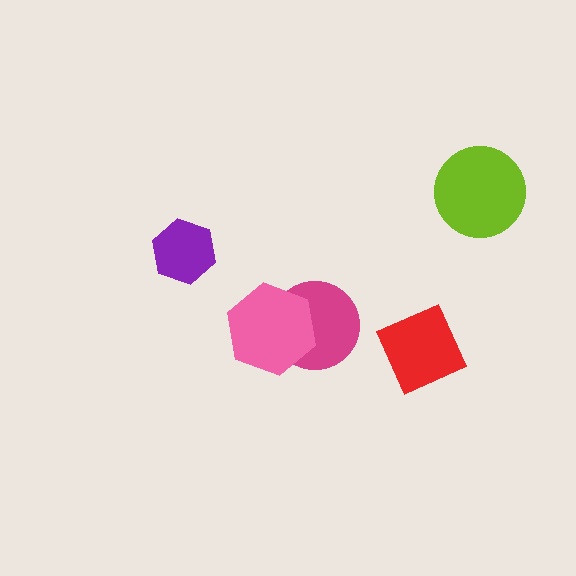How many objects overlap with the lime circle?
0 objects overlap with the lime circle.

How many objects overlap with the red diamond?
0 objects overlap with the red diamond.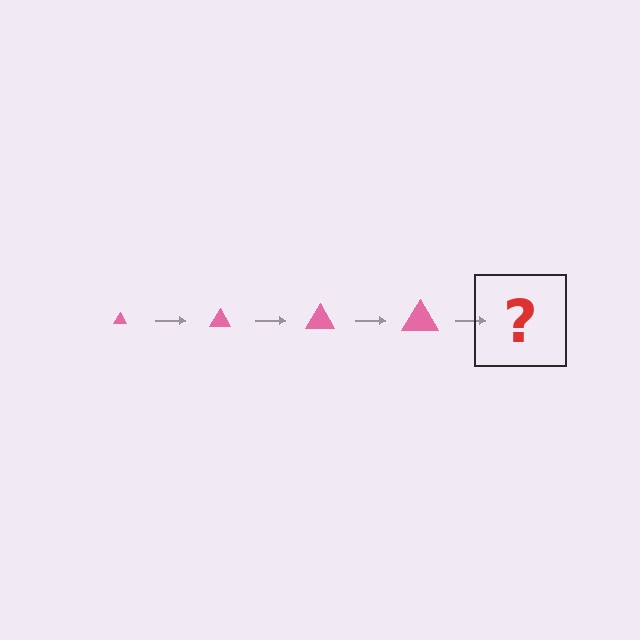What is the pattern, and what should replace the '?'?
The pattern is that the triangle gets progressively larger each step. The '?' should be a pink triangle, larger than the previous one.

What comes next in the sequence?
The next element should be a pink triangle, larger than the previous one.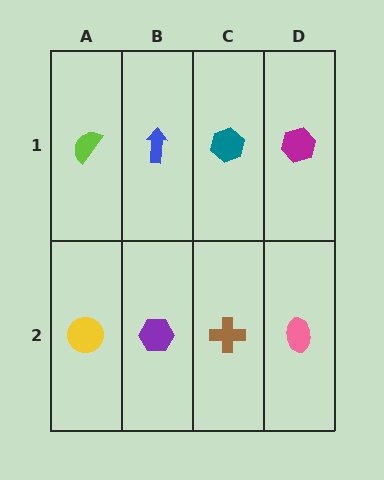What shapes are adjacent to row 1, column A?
A yellow circle (row 2, column A), a blue arrow (row 1, column B).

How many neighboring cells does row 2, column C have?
3.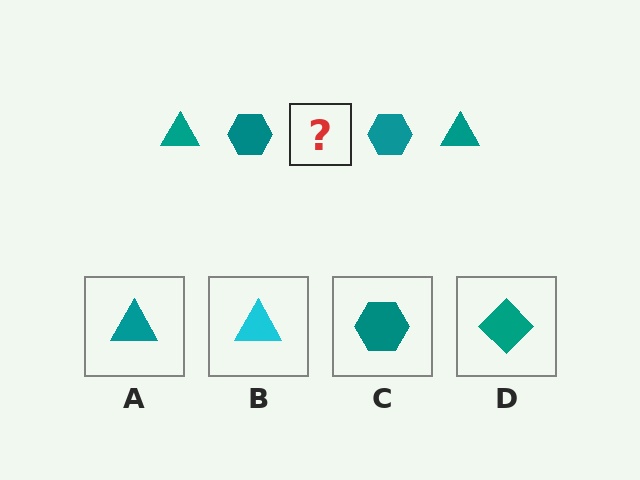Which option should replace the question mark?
Option A.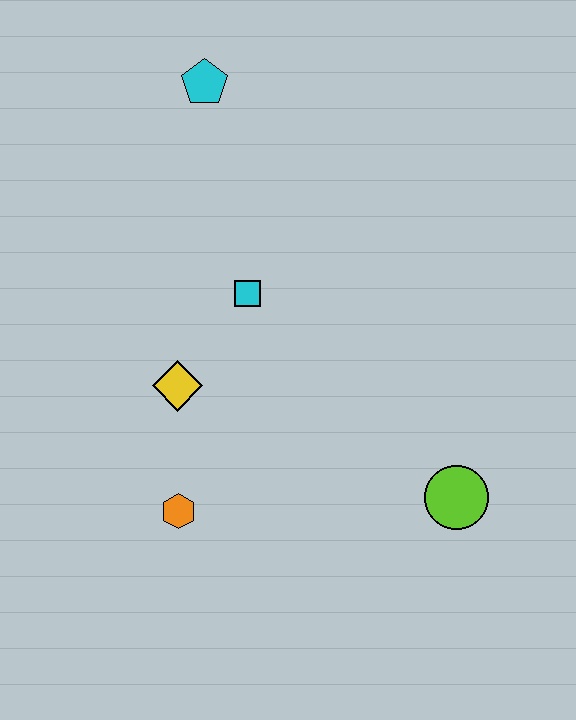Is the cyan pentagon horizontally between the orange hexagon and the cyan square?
Yes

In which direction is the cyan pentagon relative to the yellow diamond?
The cyan pentagon is above the yellow diamond.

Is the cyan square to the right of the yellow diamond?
Yes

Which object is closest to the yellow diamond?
The cyan square is closest to the yellow diamond.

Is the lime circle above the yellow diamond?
No